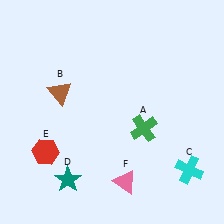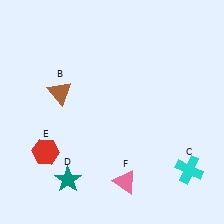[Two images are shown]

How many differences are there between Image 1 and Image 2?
There is 1 difference between the two images.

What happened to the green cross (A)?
The green cross (A) was removed in Image 2. It was in the bottom-right area of Image 1.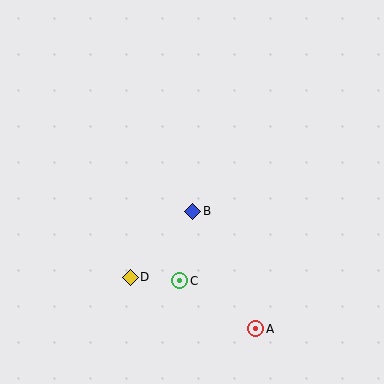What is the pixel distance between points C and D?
The distance between C and D is 50 pixels.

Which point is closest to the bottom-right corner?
Point A is closest to the bottom-right corner.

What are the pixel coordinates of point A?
Point A is at (255, 329).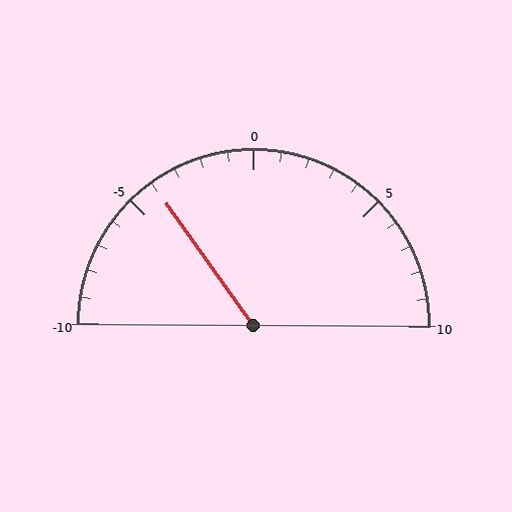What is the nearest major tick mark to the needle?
The nearest major tick mark is -5.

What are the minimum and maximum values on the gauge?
The gauge ranges from -10 to 10.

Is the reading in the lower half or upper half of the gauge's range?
The reading is in the lower half of the range (-10 to 10).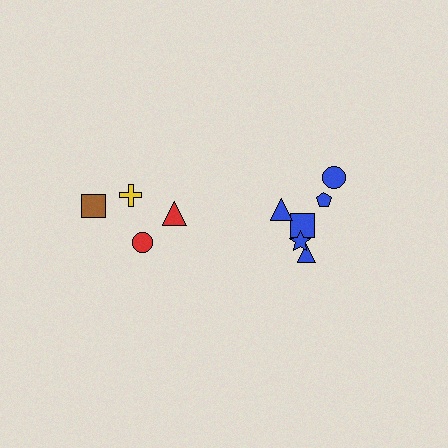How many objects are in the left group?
There are 4 objects.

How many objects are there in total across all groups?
There are 10 objects.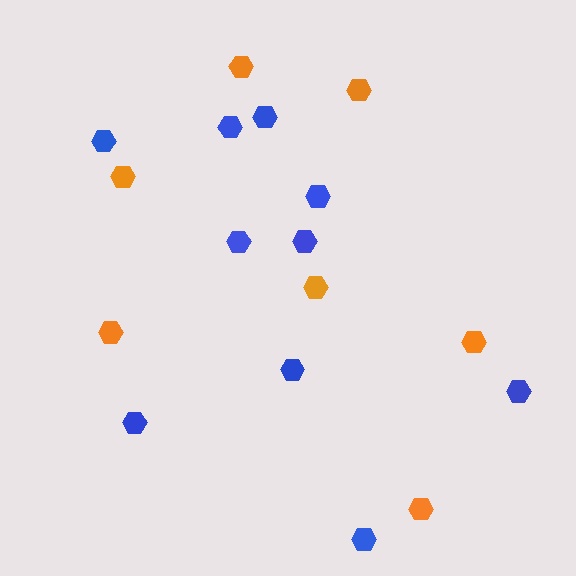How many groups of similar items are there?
There are 2 groups: one group of blue hexagons (10) and one group of orange hexagons (7).